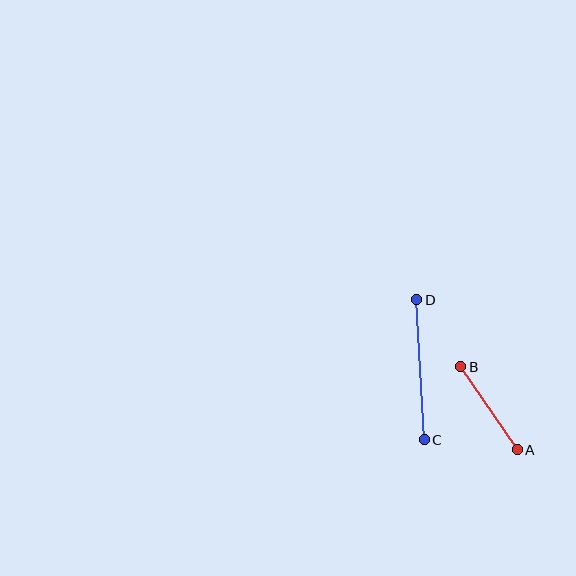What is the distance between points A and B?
The distance is approximately 101 pixels.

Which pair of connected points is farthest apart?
Points C and D are farthest apart.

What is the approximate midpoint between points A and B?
The midpoint is at approximately (489, 408) pixels.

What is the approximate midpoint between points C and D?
The midpoint is at approximately (420, 370) pixels.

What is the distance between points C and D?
The distance is approximately 140 pixels.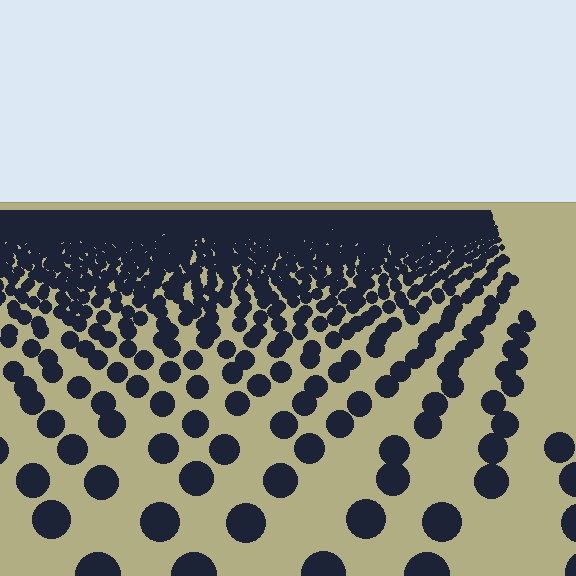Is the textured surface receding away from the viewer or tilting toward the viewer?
The surface is receding away from the viewer. Texture elements get smaller and denser toward the top.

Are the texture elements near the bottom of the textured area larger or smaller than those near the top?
Larger. Near the bottom, elements are closer to the viewer and appear at a bigger on-screen size.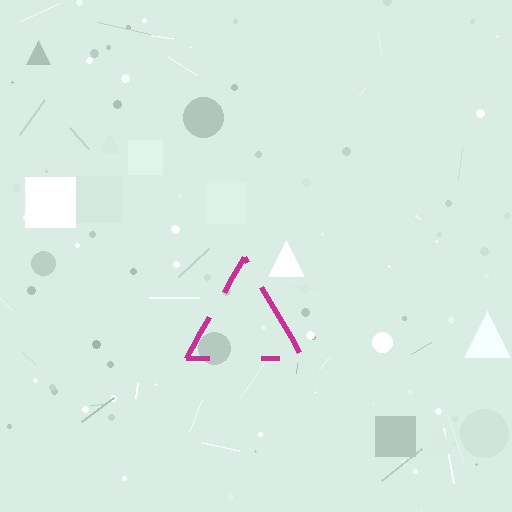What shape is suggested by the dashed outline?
The dashed outline suggests a triangle.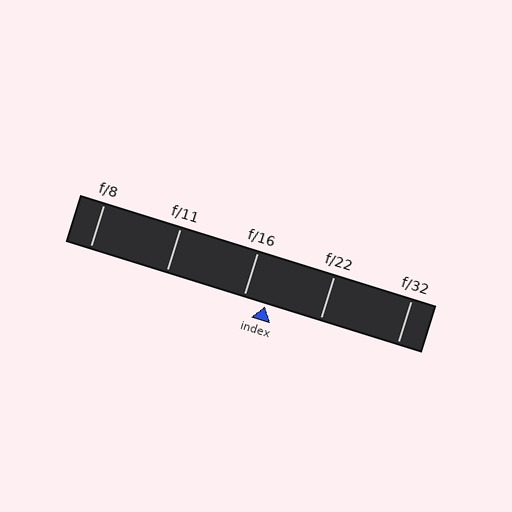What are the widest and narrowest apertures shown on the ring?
The widest aperture shown is f/8 and the narrowest is f/32.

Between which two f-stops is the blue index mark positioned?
The index mark is between f/16 and f/22.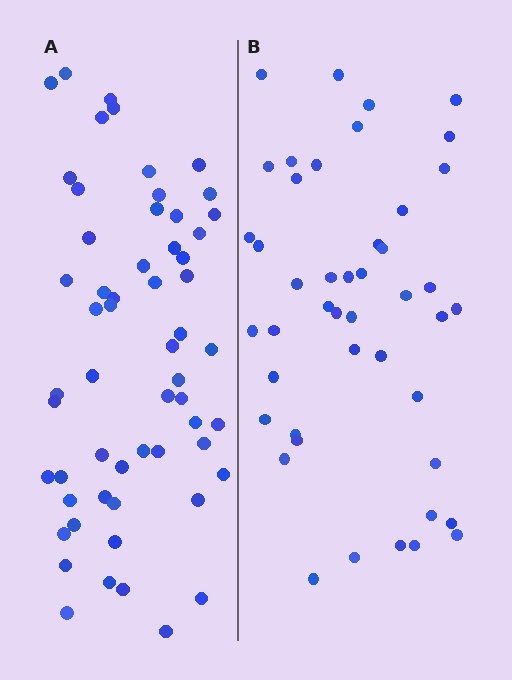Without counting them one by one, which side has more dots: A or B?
Region A (the left region) has more dots.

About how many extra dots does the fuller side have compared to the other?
Region A has approximately 15 more dots than region B.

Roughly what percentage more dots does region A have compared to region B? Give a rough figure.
About 30% more.